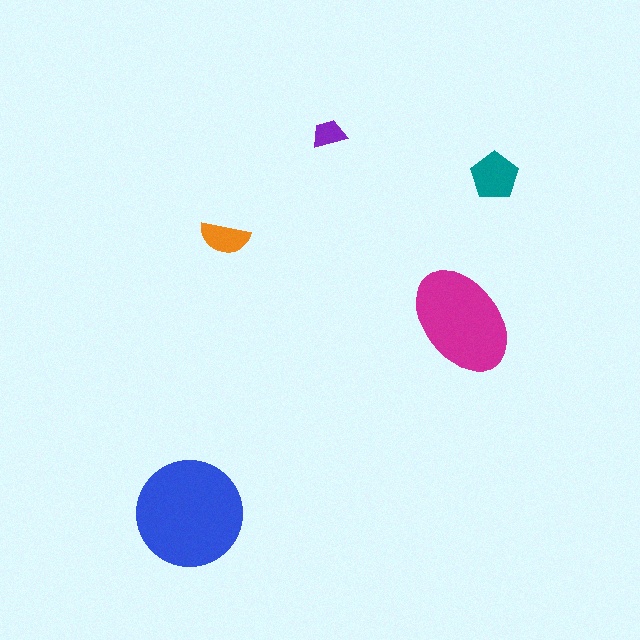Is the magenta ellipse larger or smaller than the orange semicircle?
Larger.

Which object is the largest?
The blue circle.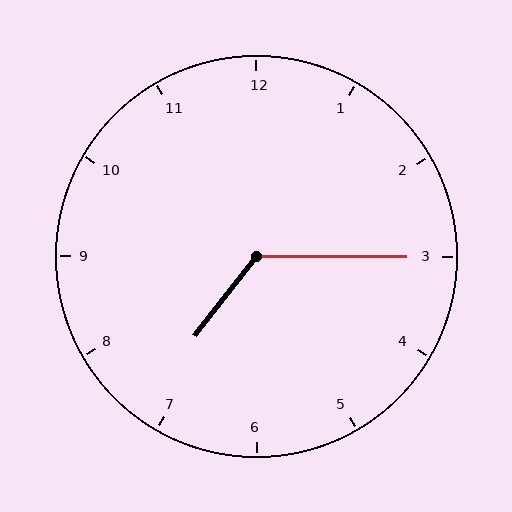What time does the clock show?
7:15.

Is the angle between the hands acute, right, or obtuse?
It is obtuse.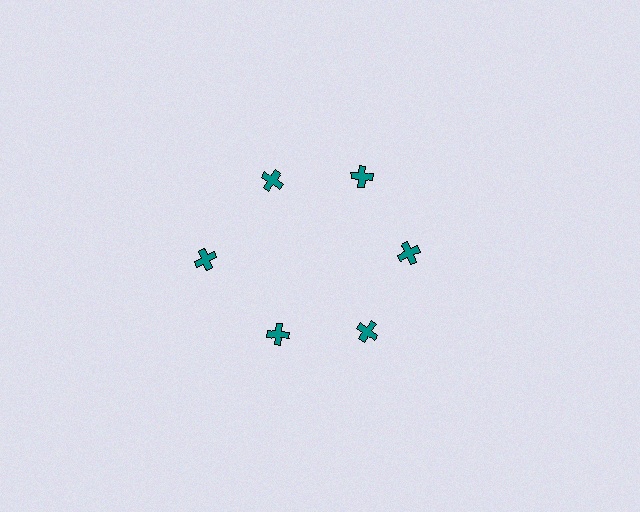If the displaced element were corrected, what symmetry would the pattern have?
It would have 6-fold rotational symmetry — the pattern would map onto itself every 60 degrees.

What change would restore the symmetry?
The symmetry would be restored by moving it inward, back onto the ring so that all 6 crosses sit at equal angles and equal distance from the center.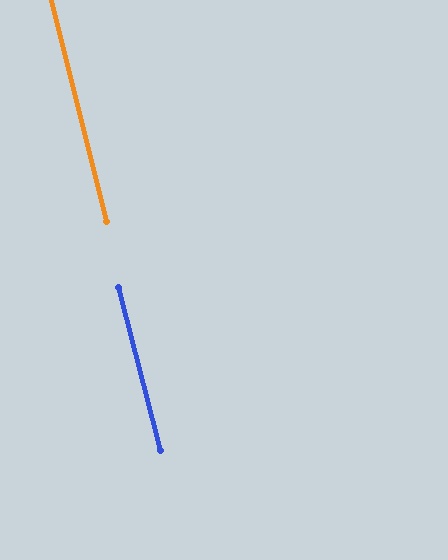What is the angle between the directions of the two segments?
Approximately 0 degrees.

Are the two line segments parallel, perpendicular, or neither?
Parallel — their directions differ by only 0.5°.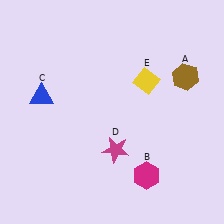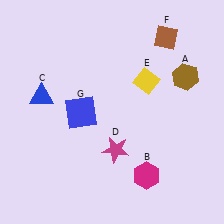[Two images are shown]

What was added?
A brown diamond (F), a blue square (G) were added in Image 2.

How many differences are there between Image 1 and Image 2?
There are 2 differences between the two images.